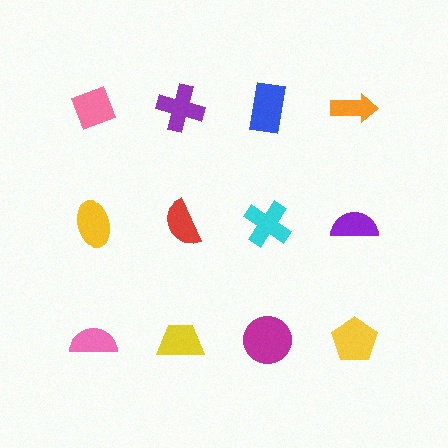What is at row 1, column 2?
A purple cross.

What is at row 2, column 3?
A cyan cross.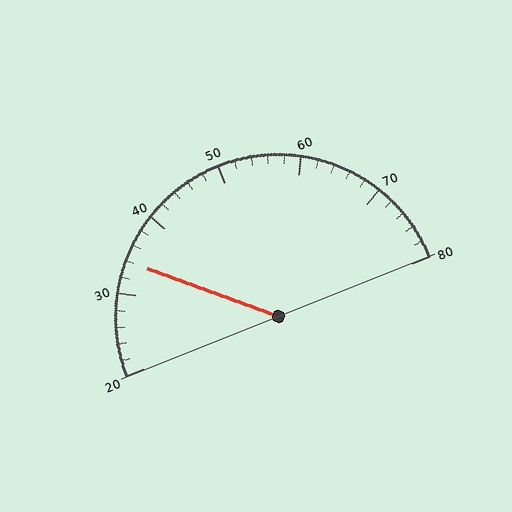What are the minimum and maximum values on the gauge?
The gauge ranges from 20 to 80.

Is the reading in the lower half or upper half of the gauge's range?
The reading is in the lower half of the range (20 to 80).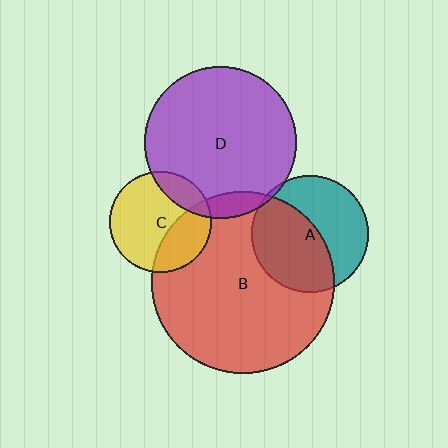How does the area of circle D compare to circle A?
Approximately 1.7 times.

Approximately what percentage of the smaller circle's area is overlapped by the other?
Approximately 5%.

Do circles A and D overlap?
Yes.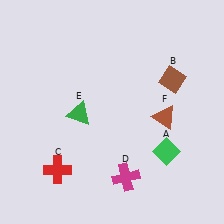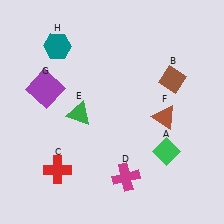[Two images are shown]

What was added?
A purple square (G), a teal hexagon (H) were added in Image 2.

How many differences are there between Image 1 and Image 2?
There are 2 differences between the two images.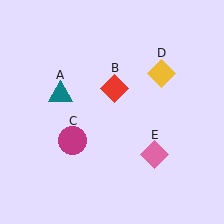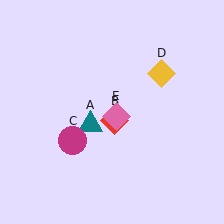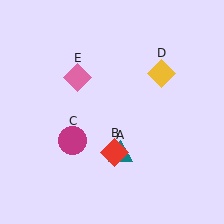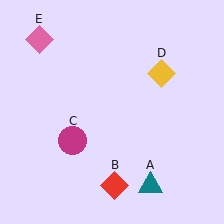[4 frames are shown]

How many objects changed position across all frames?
3 objects changed position: teal triangle (object A), red diamond (object B), pink diamond (object E).